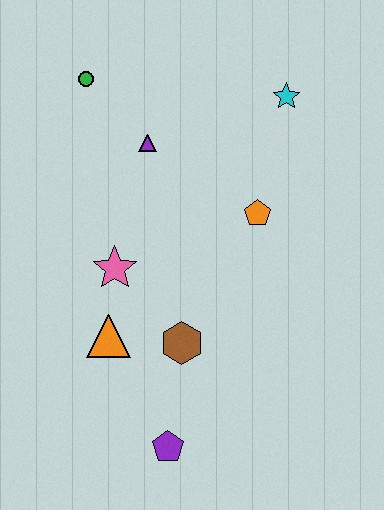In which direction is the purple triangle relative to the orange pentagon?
The purple triangle is to the left of the orange pentagon.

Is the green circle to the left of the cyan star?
Yes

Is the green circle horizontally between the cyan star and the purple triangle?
No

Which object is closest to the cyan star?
The orange pentagon is closest to the cyan star.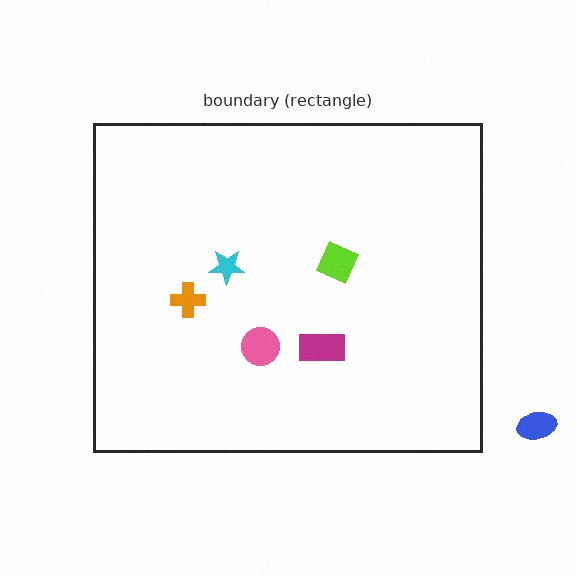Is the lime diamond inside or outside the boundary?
Inside.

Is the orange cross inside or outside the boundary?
Inside.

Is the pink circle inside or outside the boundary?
Inside.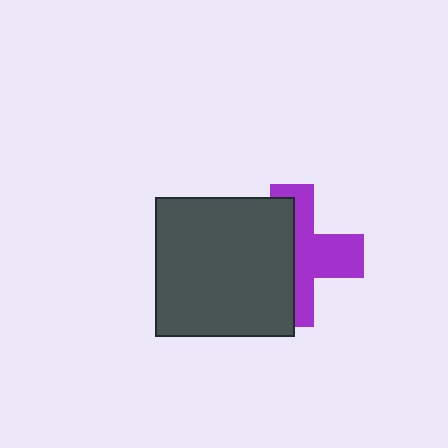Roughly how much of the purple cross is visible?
About half of it is visible (roughly 48%).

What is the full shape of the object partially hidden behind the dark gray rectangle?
The partially hidden object is a purple cross.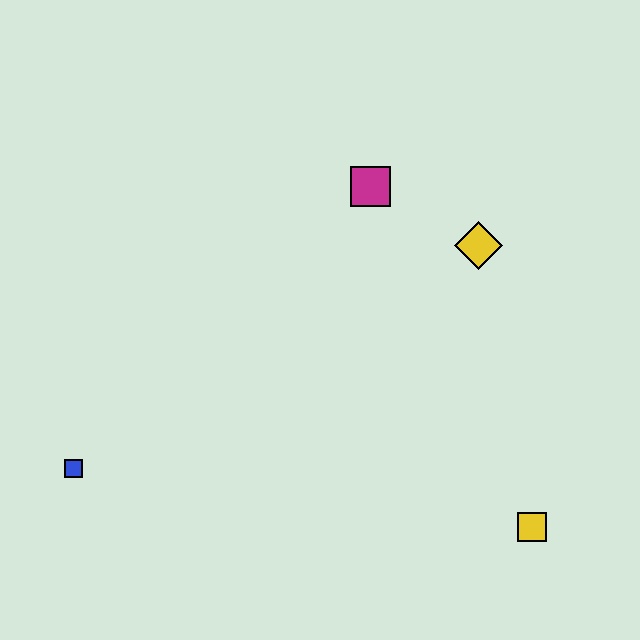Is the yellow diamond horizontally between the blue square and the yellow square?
Yes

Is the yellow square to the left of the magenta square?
No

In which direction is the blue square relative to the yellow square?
The blue square is to the left of the yellow square.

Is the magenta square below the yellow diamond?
No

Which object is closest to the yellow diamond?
The magenta square is closest to the yellow diamond.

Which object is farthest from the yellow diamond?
The blue square is farthest from the yellow diamond.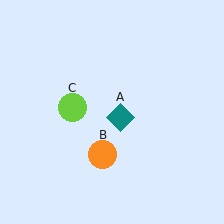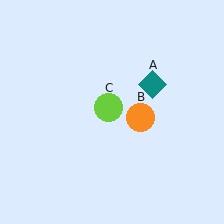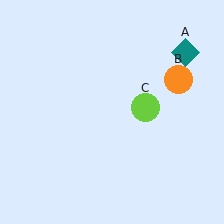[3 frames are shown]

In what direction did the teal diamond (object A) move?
The teal diamond (object A) moved up and to the right.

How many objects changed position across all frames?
3 objects changed position: teal diamond (object A), orange circle (object B), lime circle (object C).